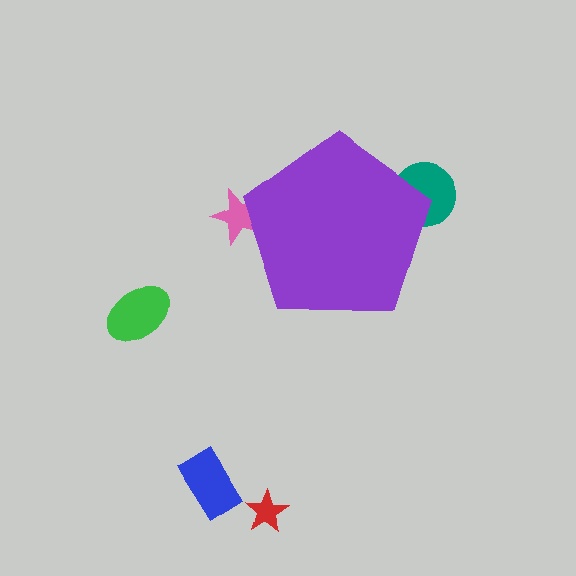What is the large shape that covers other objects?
A purple pentagon.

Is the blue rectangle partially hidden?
No, the blue rectangle is fully visible.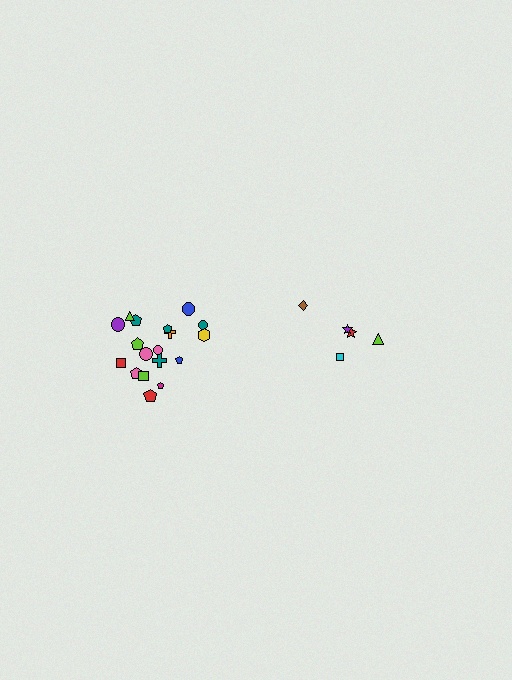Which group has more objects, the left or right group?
The left group.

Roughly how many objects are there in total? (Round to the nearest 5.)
Roughly 25 objects in total.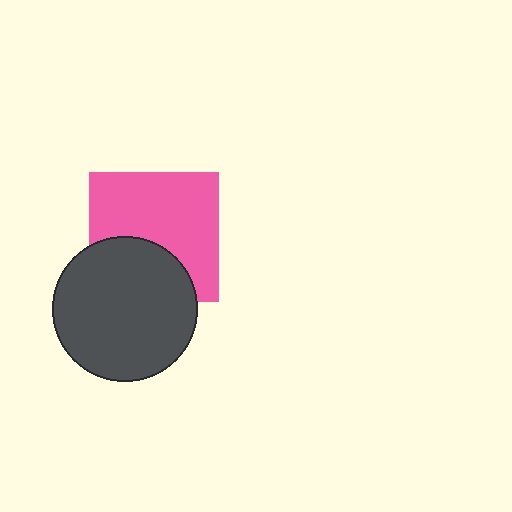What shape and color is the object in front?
The object in front is a dark gray circle.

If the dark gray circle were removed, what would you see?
You would see the complete pink square.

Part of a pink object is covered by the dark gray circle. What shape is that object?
It is a square.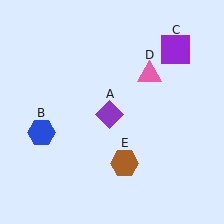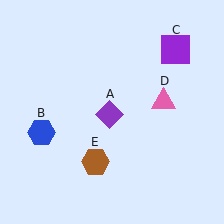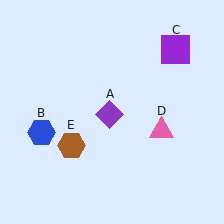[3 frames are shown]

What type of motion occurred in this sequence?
The pink triangle (object D), brown hexagon (object E) rotated clockwise around the center of the scene.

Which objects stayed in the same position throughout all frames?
Purple diamond (object A) and blue hexagon (object B) and purple square (object C) remained stationary.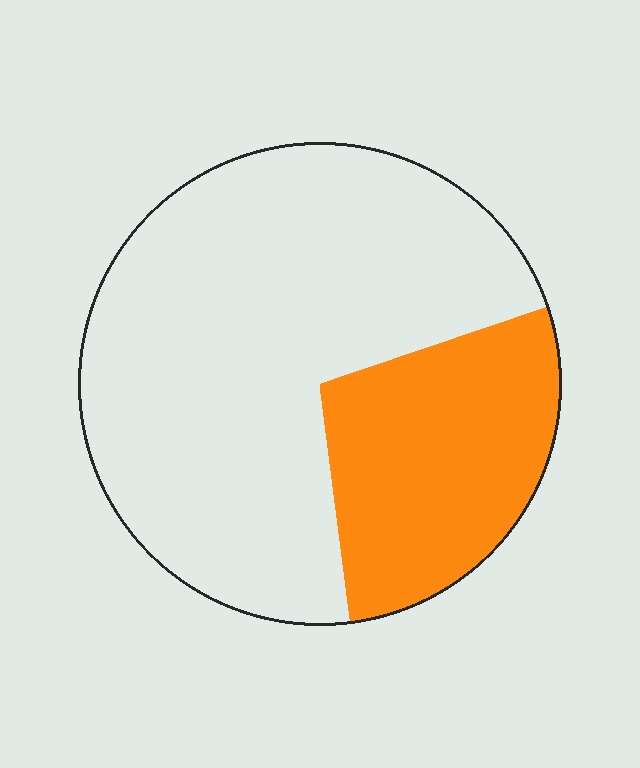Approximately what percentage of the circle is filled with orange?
Approximately 30%.